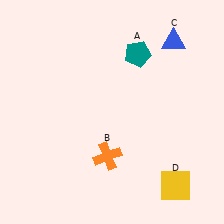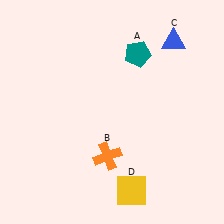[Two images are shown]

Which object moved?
The yellow square (D) moved left.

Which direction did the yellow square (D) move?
The yellow square (D) moved left.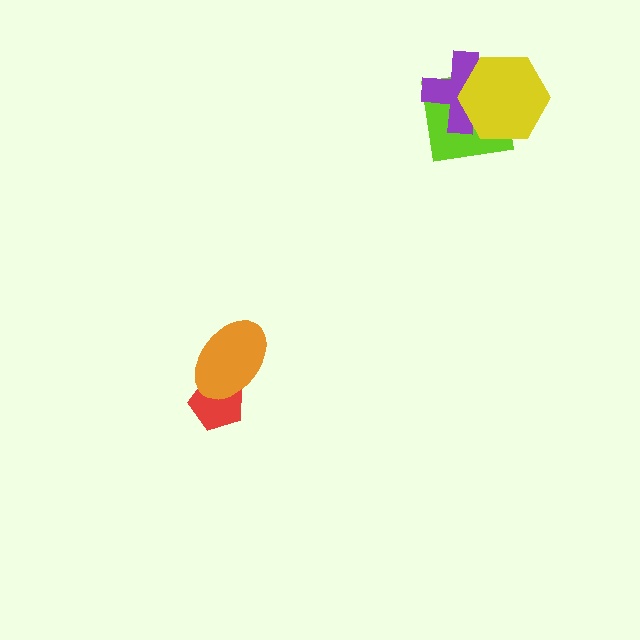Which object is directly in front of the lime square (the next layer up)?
The purple cross is directly in front of the lime square.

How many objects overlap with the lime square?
2 objects overlap with the lime square.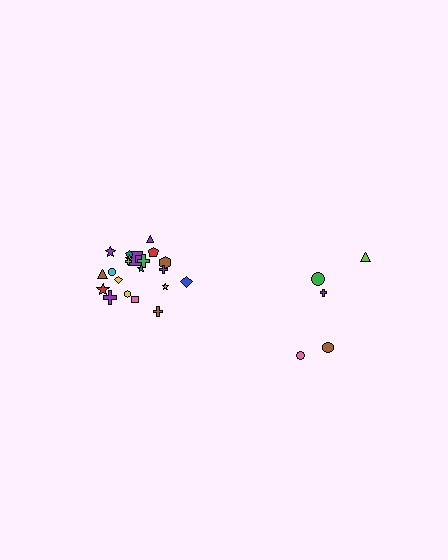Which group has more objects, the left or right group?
The left group.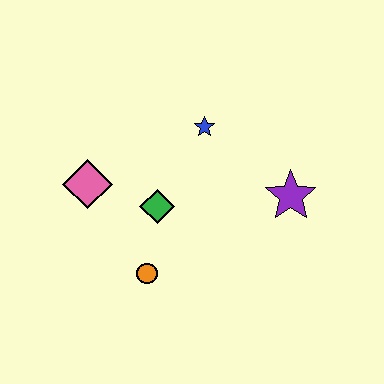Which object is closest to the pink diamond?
The green diamond is closest to the pink diamond.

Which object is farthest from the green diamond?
The purple star is farthest from the green diamond.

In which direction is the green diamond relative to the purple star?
The green diamond is to the left of the purple star.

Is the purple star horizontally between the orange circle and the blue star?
No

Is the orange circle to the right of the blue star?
No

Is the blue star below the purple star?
No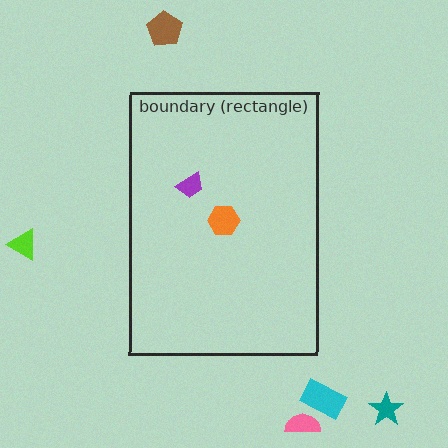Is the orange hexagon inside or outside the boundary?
Inside.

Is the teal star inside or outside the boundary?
Outside.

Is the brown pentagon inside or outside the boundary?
Outside.